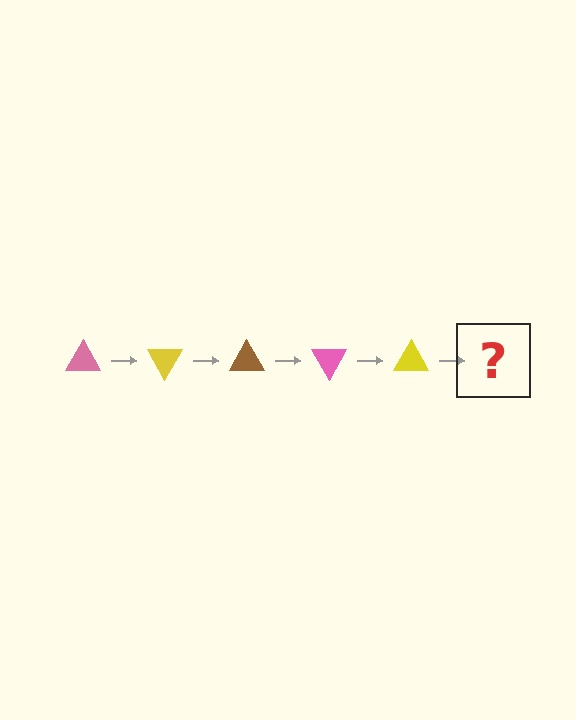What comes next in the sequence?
The next element should be a brown triangle, rotated 300 degrees from the start.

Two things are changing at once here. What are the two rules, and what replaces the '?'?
The two rules are that it rotates 60 degrees each step and the color cycles through pink, yellow, and brown. The '?' should be a brown triangle, rotated 300 degrees from the start.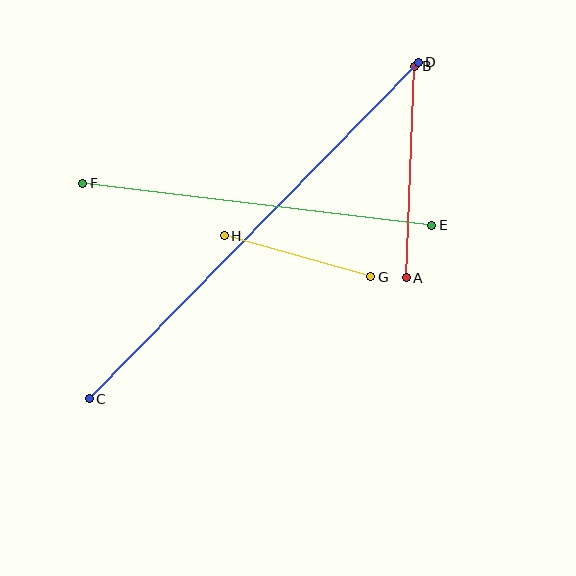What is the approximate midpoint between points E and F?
The midpoint is at approximately (257, 204) pixels.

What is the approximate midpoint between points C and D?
The midpoint is at approximately (254, 231) pixels.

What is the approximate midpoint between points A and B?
The midpoint is at approximately (410, 172) pixels.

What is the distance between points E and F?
The distance is approximately 351 pixels.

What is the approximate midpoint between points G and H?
The midpoint is at approximately (297, 256) pixels.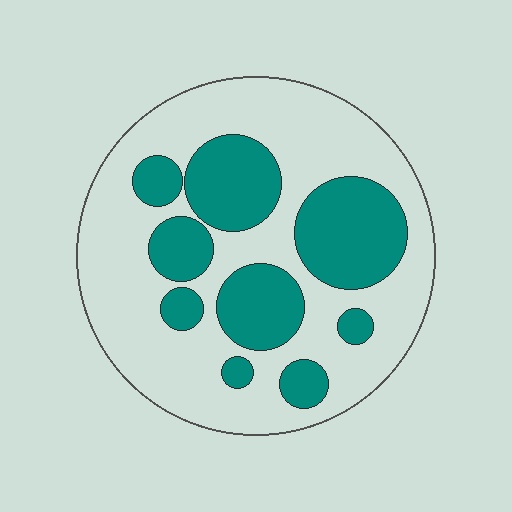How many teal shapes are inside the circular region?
9.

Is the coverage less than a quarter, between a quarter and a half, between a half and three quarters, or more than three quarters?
Between a quarter and a half.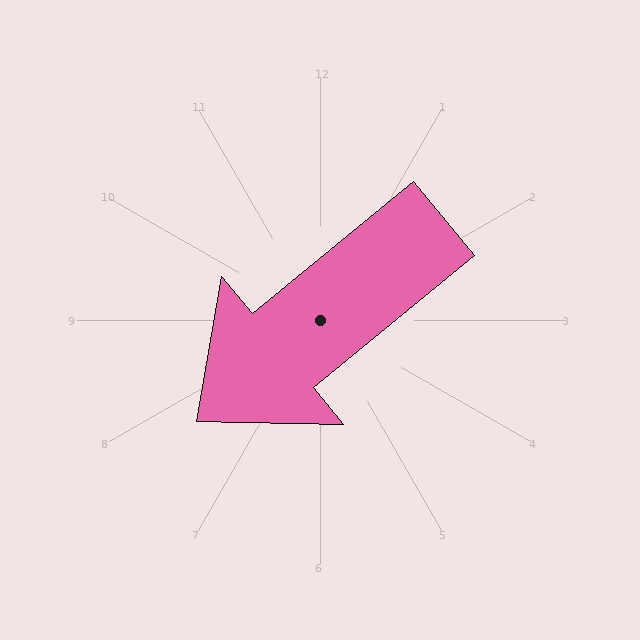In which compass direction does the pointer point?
Southwest.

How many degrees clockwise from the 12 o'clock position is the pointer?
Approximately 231 degrees.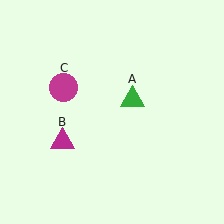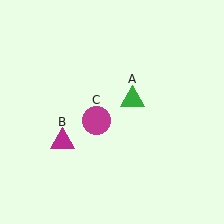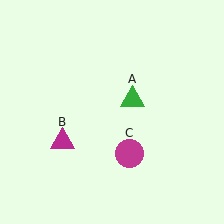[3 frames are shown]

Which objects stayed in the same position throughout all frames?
Green triangle (object A) and magenta triangle (object B) remained stationary.